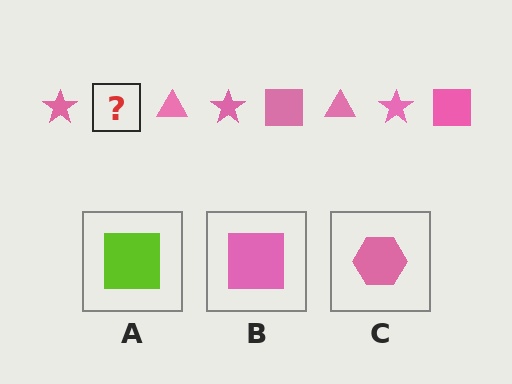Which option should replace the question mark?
Option B.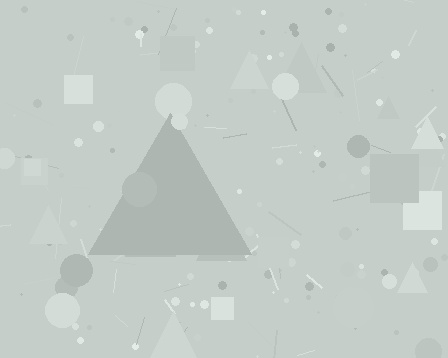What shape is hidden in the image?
A triangle is hidden in the image.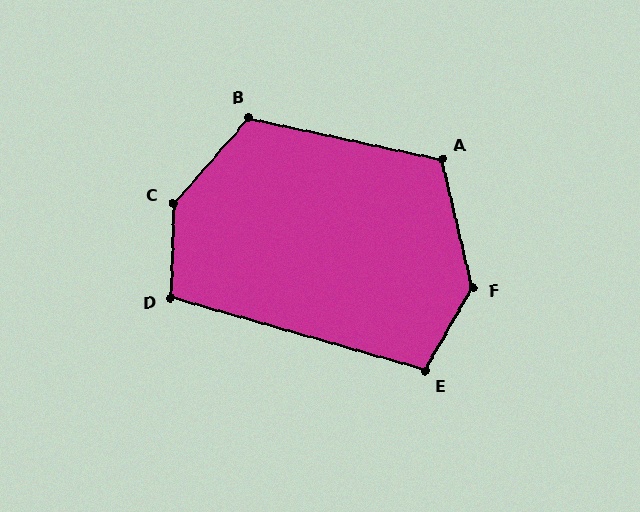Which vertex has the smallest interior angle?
E, at approximately 104 degrees.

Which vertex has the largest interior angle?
C, at approximately 141 degrees.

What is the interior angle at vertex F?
Approximately 137 degrees (obtuse).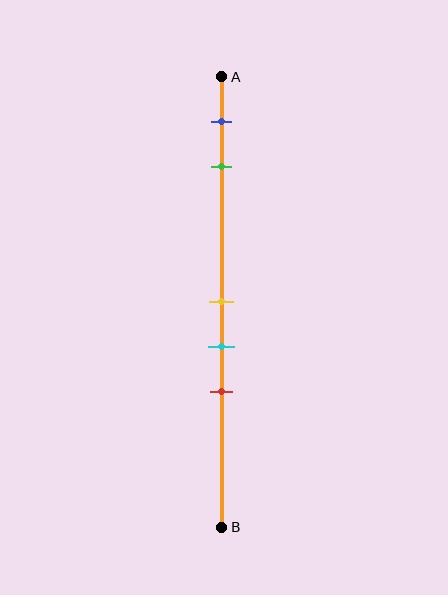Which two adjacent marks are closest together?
The yellow and cyan marks are the closest adjacent pair.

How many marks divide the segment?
There are 5 marks dividing the segment.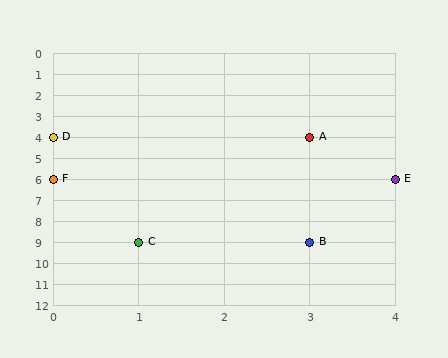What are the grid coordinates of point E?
Point E is at grid coordinates (4, 6).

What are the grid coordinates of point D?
Point D is at grid coordinates (0, 4).